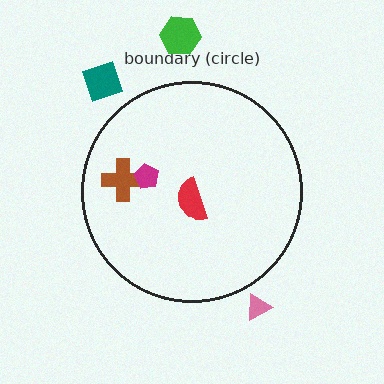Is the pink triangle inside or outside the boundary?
Outside.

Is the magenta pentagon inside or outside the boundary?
Inside.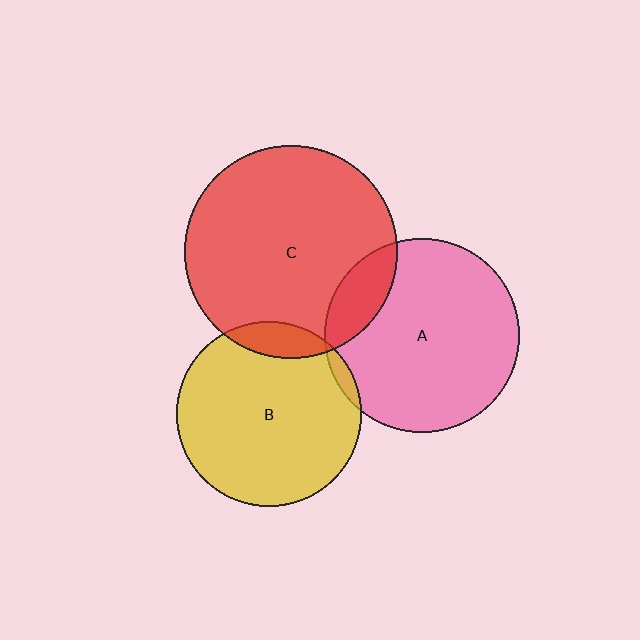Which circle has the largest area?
Circle C (red).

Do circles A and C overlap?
Yes.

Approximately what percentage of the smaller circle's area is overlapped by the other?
Approximately 15%.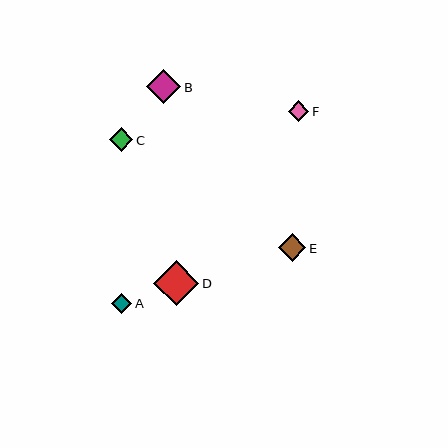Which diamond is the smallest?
Diamond A is the smallest with a size of approximately 20 pixels.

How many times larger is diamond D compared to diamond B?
Diamond D is approximately 1.3 times the size of diamond B.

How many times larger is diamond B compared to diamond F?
Diamond B is approximately 1.6 times the size of diamond F.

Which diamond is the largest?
Diamond D is the largest with a size of approximately 45 pixels.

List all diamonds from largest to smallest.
From largest to smallest: D, B, E, C, F, A.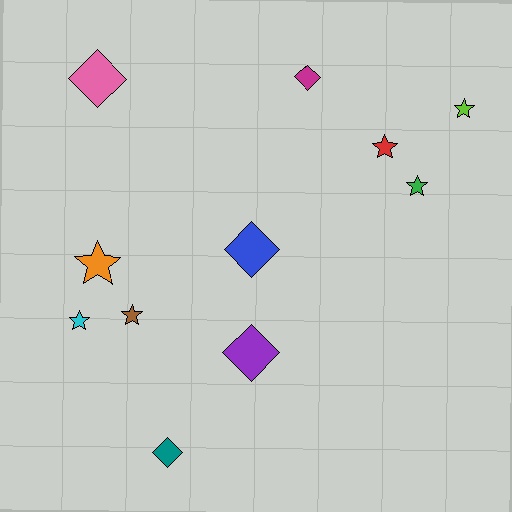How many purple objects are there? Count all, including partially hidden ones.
There is 1 purple object.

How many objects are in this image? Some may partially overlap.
There are 11 objects.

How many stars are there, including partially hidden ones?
There are 6 stars.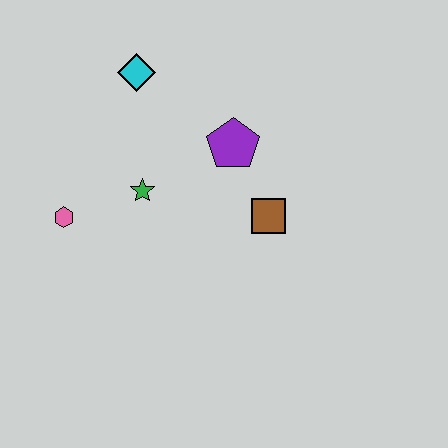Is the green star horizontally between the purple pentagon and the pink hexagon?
Yes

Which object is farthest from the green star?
The brown square is farthest from the green star.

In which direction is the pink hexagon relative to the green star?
The pink hexagon is to the left of the green star.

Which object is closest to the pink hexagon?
The green star is closest to the pink hexagon.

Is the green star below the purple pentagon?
Yes